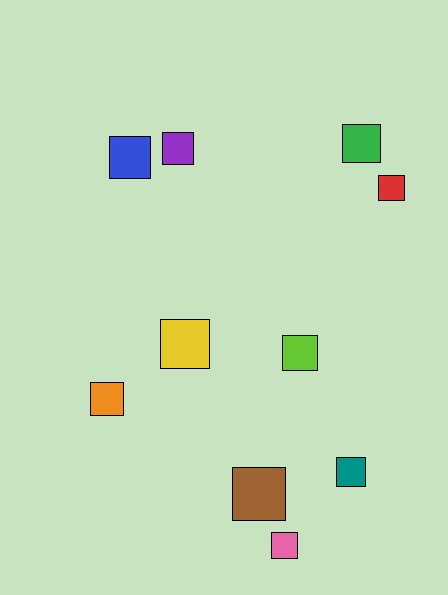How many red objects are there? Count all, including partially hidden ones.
There is 1 red object.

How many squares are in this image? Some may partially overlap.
There are 10 squares.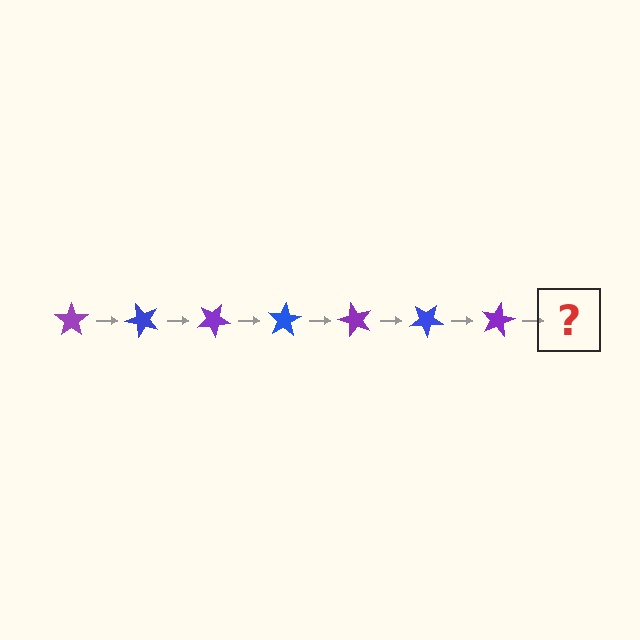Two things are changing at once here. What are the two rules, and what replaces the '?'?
The two rules are that it rotates 50 degrees each step and the color cycles through purple and blue. The '?' should be a blue star, rotated 350 degrees from the start.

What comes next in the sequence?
The next element should be a blue star, rotated 350 degrees from the start.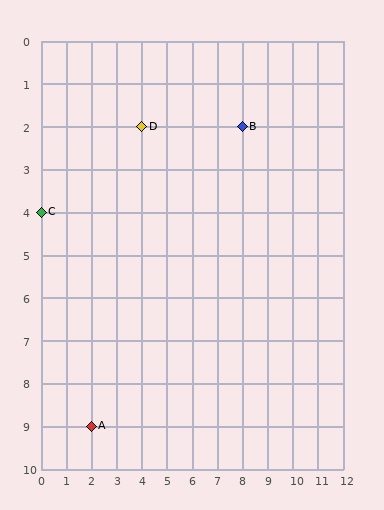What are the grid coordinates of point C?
Point C is at grid coordinates (0, 4).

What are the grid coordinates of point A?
Point A is at grid coordinates (2, 9).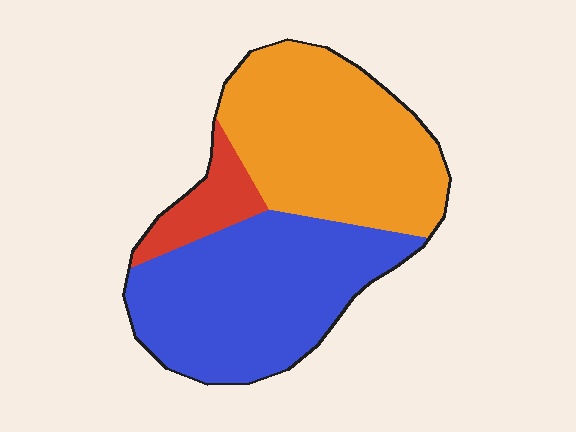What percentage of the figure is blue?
Blue covers around 45% of the figure.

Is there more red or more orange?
Orange.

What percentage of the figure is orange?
Orange covers roughly 45% of the figure.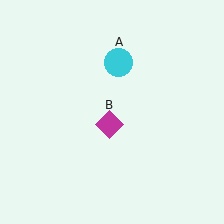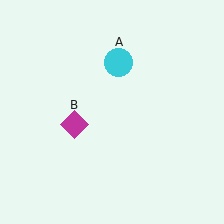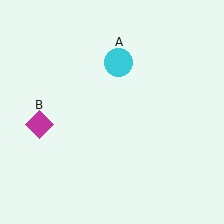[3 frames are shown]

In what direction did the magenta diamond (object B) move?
The magenta diamond (object B) moved left.